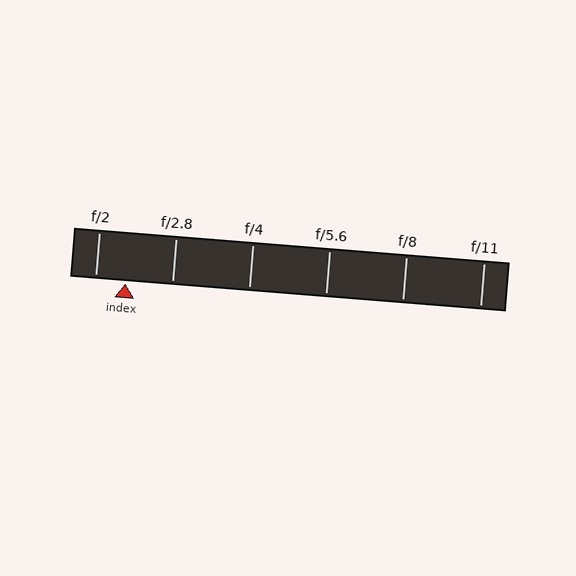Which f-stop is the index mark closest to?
The index mark is closest to f/2.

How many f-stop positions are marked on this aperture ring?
There are 6 f-stop positions marked.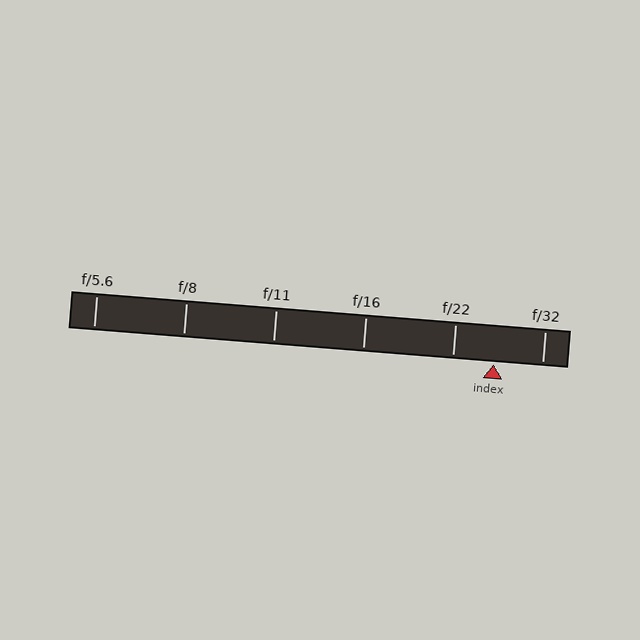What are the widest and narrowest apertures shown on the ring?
The widest aperture shown is f/5.6 and the narrowest is f/32.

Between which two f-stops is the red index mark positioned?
The index mark is between f/22 and f/32.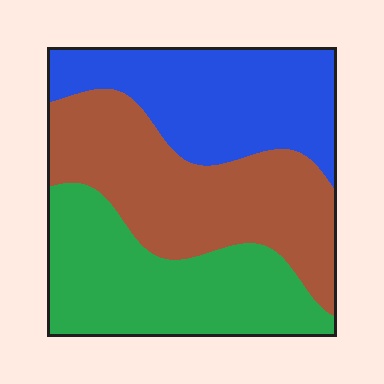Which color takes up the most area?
Brown, at roughly 35%.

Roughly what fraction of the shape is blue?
Blue covers around 30% of the shape.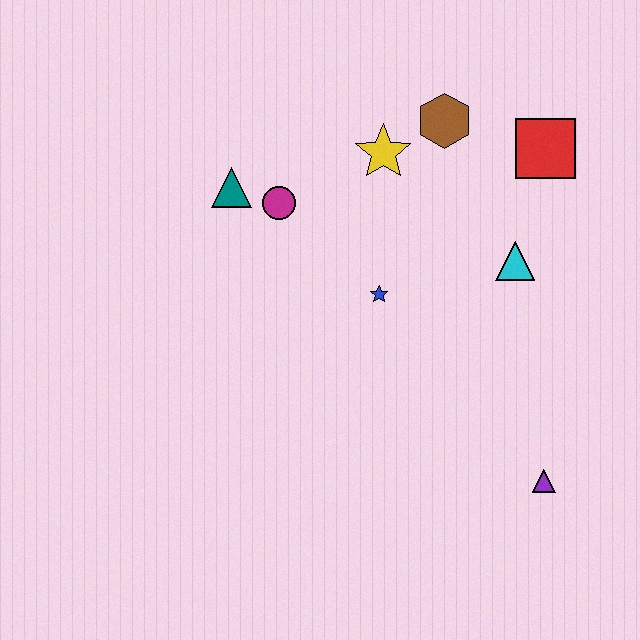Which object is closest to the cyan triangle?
The red square is closest to the cyan triangle.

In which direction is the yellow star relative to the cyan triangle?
The yellow star is to the left of the cyan triangle.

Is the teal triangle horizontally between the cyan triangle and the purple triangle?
No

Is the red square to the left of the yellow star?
No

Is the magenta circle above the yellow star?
No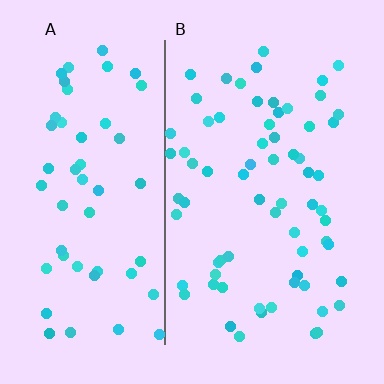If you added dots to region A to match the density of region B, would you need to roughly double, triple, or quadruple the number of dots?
Approximately double.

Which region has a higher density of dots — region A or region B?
B (the right).